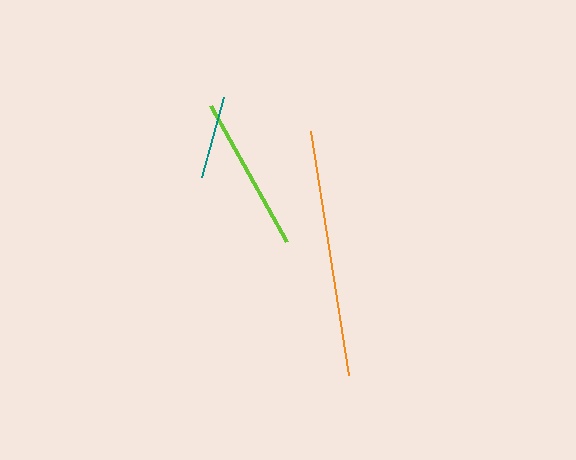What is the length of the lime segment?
The lime segment is approximately 155 pixels long.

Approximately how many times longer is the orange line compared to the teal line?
The orange line is approximately 3.0 times the length of the teal line.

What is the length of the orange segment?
The orange segment is approximately 247 pixels long.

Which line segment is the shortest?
The teal line is the shortest at approximately 83 pixels.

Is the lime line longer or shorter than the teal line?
The lime line is longer than the teal line.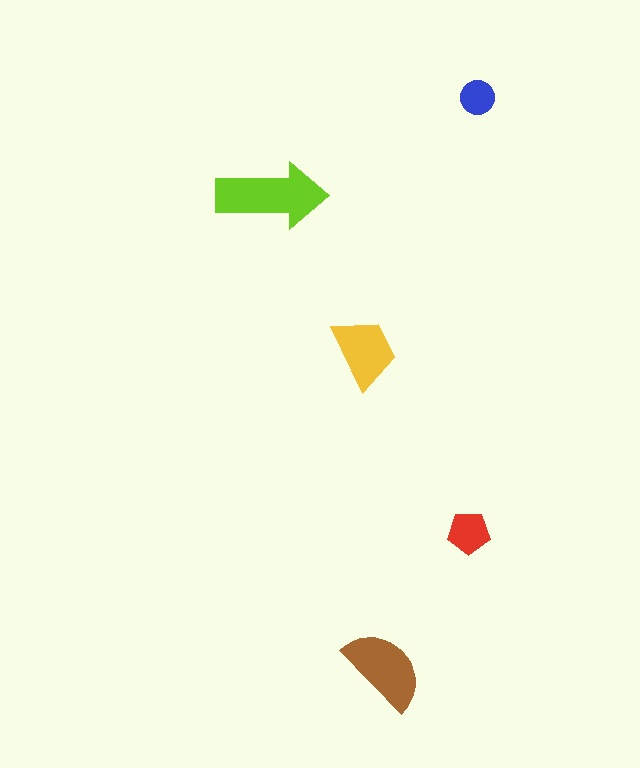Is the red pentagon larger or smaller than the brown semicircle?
Smaller.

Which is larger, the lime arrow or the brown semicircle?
The lime arrow.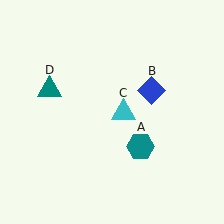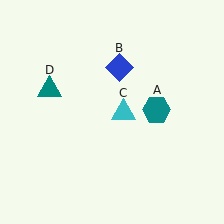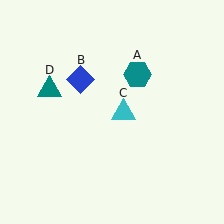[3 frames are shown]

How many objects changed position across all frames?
2 objects changed position: teal hexagon (object A), blue diamond (object B).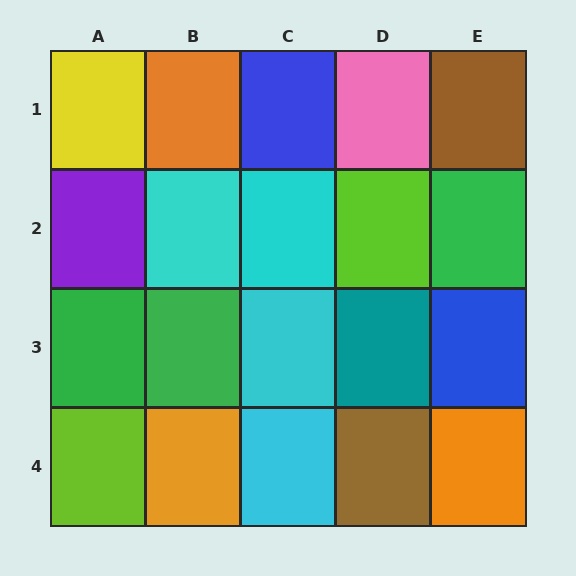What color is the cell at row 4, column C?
Cyan.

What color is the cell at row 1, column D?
Pink.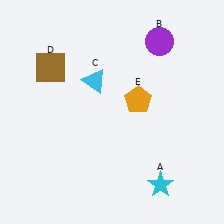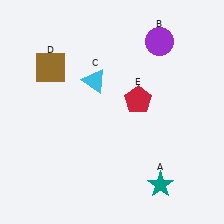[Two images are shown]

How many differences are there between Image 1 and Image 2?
There are 2 differences between the two images.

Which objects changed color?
A changed from cyan to teal. E changed from orange to red.